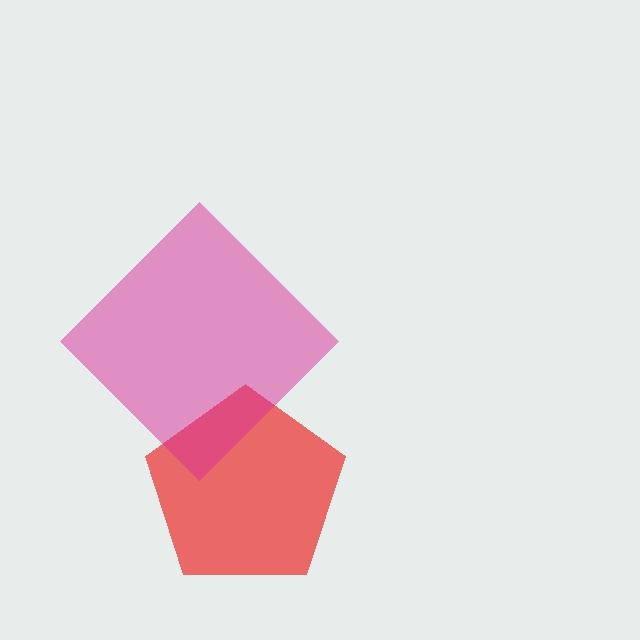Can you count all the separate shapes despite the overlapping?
Yes, there are 2 separate shapes.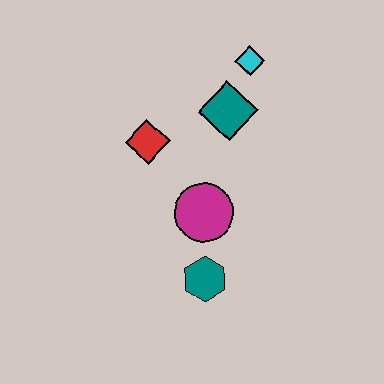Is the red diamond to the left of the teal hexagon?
Yes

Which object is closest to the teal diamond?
The cyan diamond is closest to the teal diamond.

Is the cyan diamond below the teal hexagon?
No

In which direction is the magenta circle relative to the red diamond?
The magenta circle is below the red diamond.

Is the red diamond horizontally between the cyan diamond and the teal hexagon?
No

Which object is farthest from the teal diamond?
The teal hexagon is farthest from the teal diamond.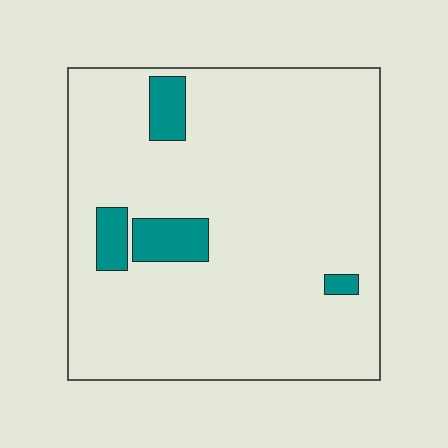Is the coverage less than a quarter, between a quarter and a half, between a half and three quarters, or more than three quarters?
Less than a quarter.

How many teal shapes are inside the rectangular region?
4.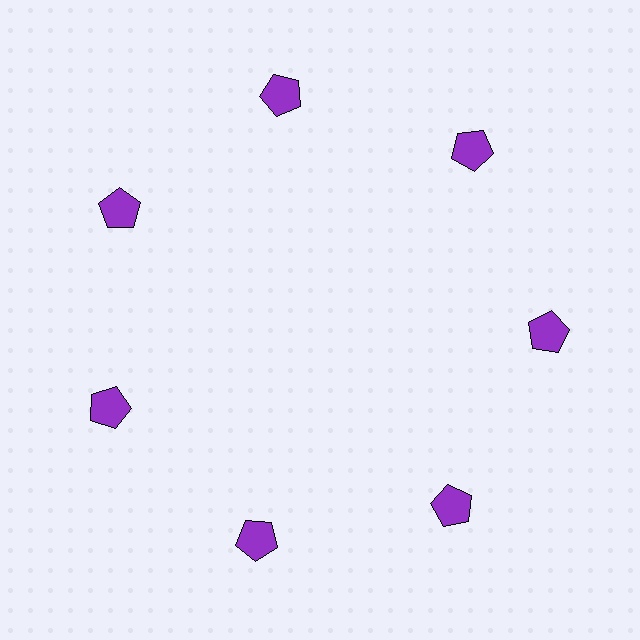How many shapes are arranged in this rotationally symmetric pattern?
There are 7 shapes, arranged in 7 groups of 1.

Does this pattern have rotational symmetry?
Yes, this pattern has 7-fold rotational symmetry. It looks the same after rotating 51 degrees around the center.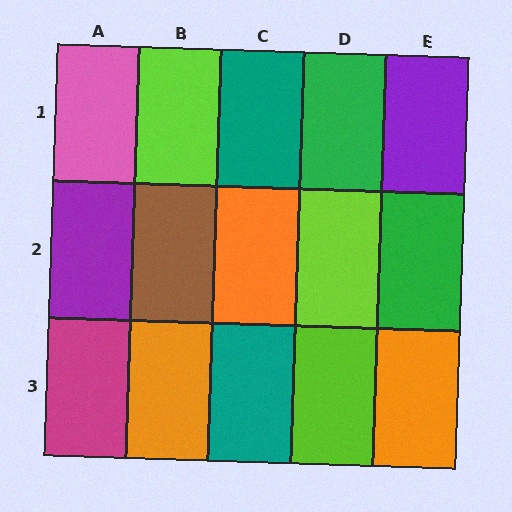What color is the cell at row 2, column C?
Orange.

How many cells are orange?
3 cells are orange.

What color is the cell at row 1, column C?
Teal.